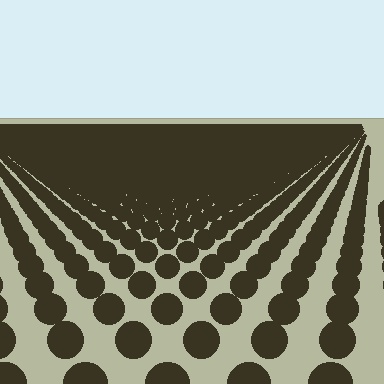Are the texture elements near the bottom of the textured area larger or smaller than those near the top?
Larger. Near the bottom, elements are closer to the viewer and appear at a bigger on-screen size.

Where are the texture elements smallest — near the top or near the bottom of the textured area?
Near the top.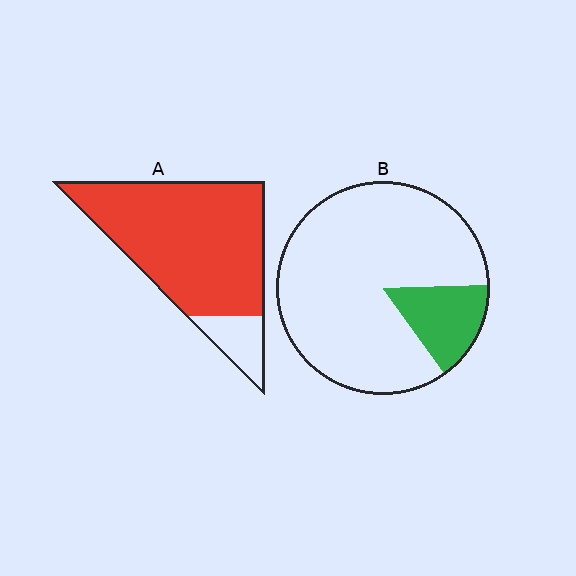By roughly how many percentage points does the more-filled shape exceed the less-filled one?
By roughly 70 percentage points (A over B).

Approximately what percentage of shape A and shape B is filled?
A is approximately 85% and B is approximately 15%.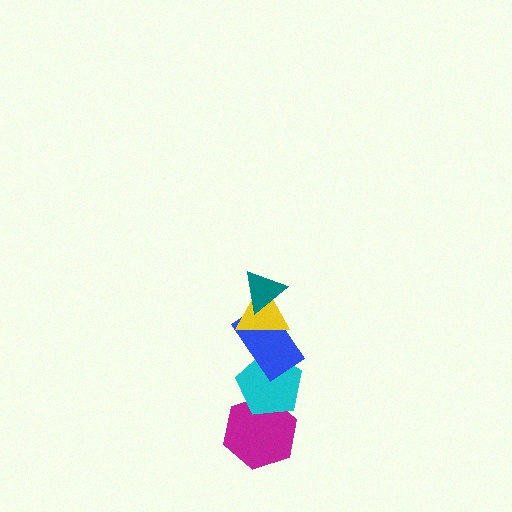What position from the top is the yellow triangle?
The yellow triangle is 2nd from the top.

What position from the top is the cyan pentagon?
The cyan pentagon is 4th from the top.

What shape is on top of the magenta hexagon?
The cyan pentagon is on top of the magenta hexagon.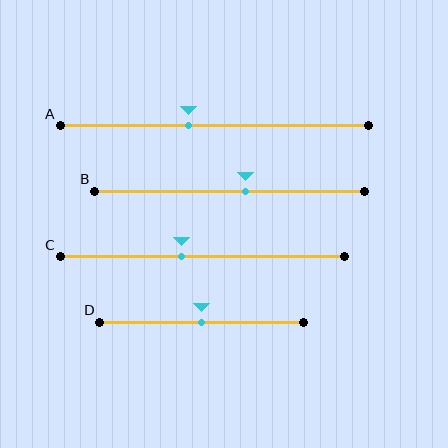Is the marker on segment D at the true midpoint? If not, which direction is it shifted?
Yes, the marker on segment D is at the true midpoint.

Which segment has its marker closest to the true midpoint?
Segment D has its marker closest to the true midpoint.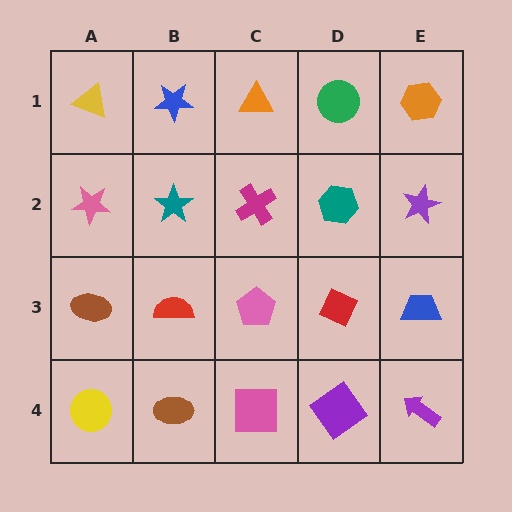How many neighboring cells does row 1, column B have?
3.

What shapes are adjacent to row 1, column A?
A pink star (row 2, column A), a blue star (row 1, column B).